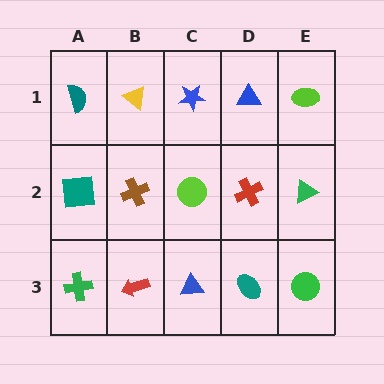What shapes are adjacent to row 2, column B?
A yellow triangle (row 1, column B), a red arrow (row 3, column B), a teal square (row 2, column A), a lime circle (row 2, column C).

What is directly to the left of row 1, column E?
A blue triangle.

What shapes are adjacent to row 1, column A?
A teal square (row 2, column A), a yellow triangle (row 1, column B).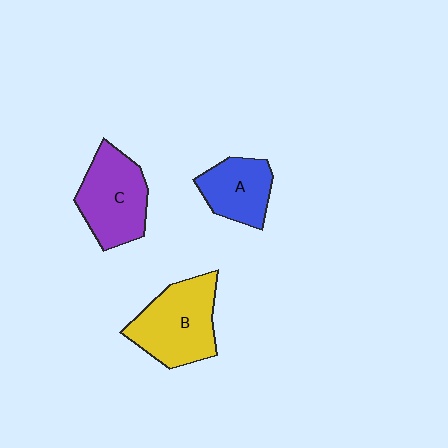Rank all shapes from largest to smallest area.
From largest to smallest: B (yellow), C (purple), A (blue).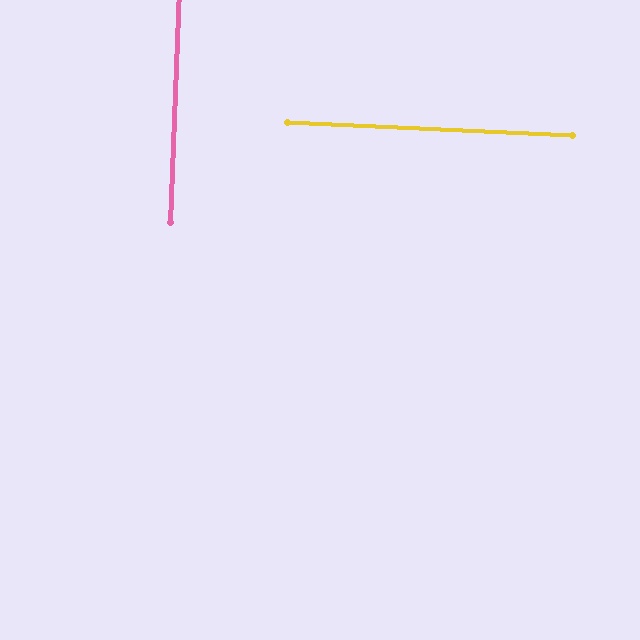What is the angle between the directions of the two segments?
Approximately 90 degrees.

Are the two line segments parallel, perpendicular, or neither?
Perpendicular — they meet at approximately 90°.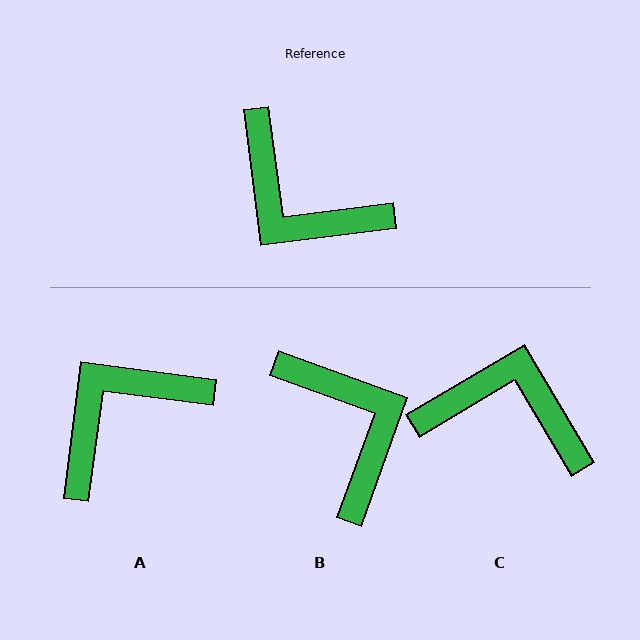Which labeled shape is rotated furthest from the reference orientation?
C, about 157 degrees away.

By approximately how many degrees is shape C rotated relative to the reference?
Approximately 157 degrees clockwise.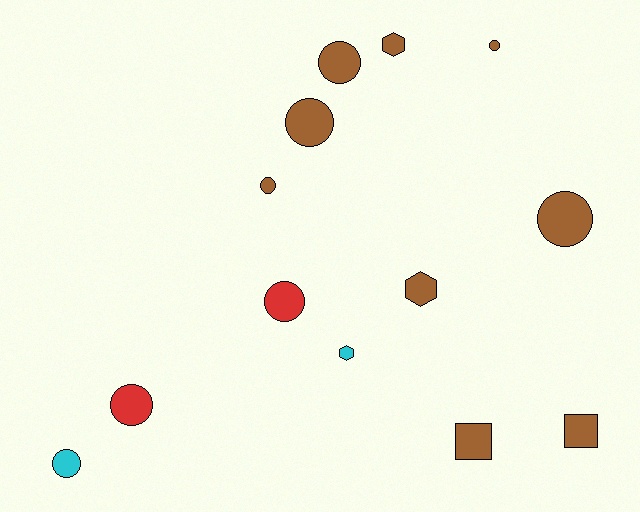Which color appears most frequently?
Brown, with 9 objects.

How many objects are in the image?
There are 13 objects.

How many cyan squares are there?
There are no cyan squares.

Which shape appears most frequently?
Circle, with 8 objects.